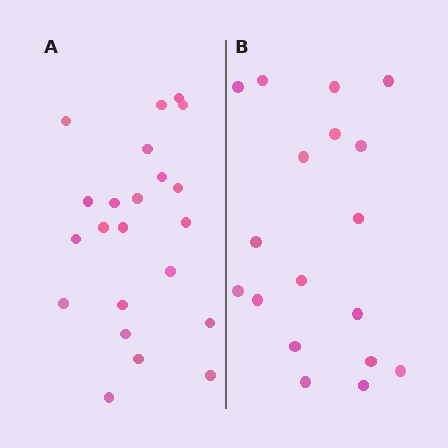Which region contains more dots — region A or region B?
Region A (the left region) has more dots.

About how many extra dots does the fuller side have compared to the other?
Region A has about 4 more dots than region B.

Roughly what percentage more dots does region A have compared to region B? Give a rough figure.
About 20% more.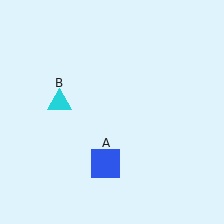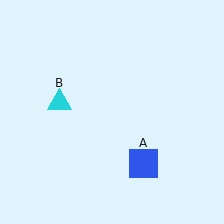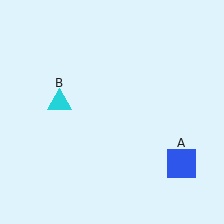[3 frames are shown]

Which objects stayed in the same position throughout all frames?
Cyan triangle (object B) remained stationary.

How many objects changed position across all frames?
1 object changed position: blue square (object A).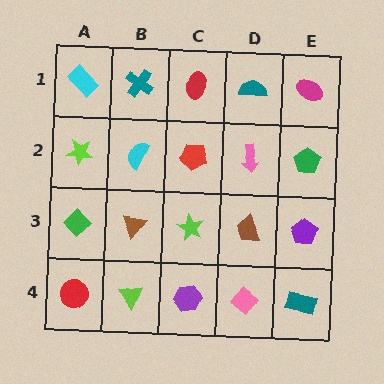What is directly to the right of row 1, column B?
A red ellipse.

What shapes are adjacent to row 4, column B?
A brown triangle (row 3, column B), a red circle (row 4, column A), a purple hexagon (row 4, column C).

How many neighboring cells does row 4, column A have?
2.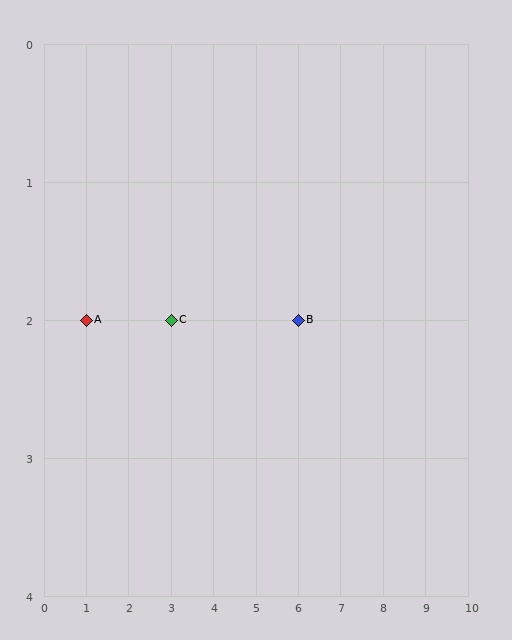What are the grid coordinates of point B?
Point B is at grid coordinates (6, 2).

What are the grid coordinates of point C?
Point C is at grid coordinates (3, 2).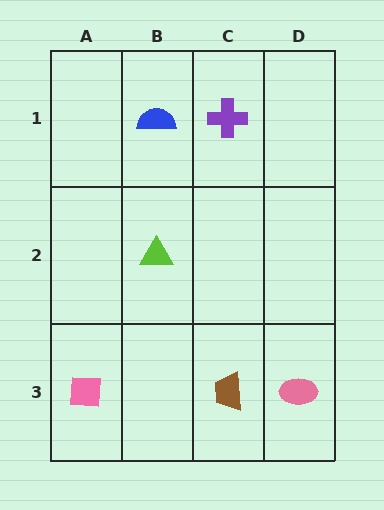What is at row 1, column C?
A purple cross.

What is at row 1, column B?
A blue semicircle.